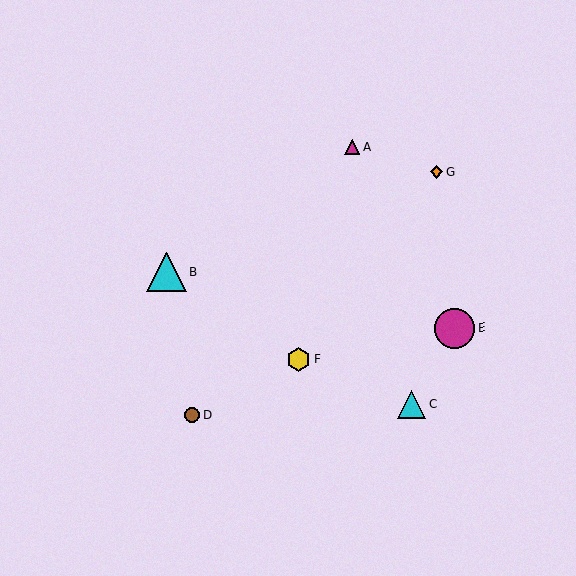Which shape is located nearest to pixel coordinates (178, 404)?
The brown circle (labeled D) at (192, 416) is nearest to that location.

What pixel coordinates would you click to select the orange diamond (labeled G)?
Click at (436, 171) to select the orange diamond G.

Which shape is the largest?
The magenta circle (labeled E) is the largest.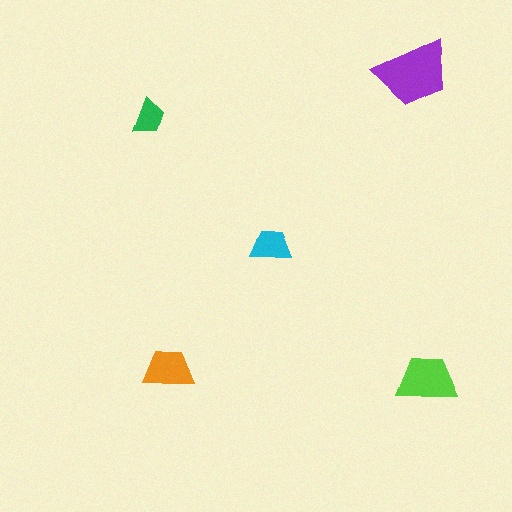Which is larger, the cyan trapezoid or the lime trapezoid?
The lime one.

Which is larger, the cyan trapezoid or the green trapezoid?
The cyan one.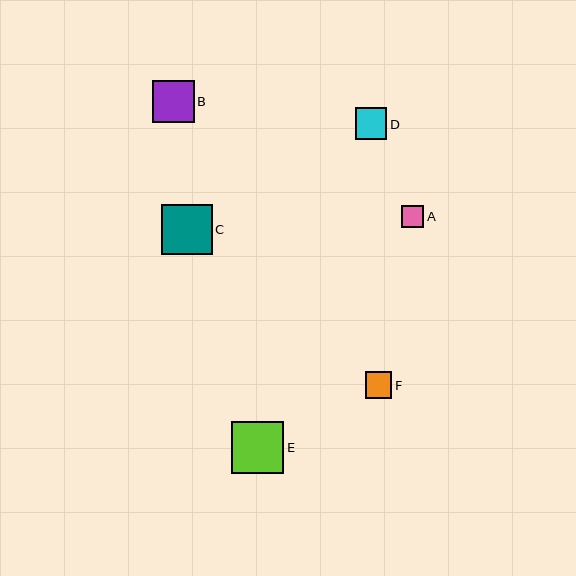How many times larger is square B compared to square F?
Square B is approximately 1.6 times the size of square F.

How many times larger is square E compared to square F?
Square E is approximately 2.0 times the size of square F.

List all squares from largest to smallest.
From largest to smallest: E, C, B, D, F, A.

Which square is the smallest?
Square A is the smallest with a size of approximately 22 pixels.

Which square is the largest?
Square E is the largest with a size of approximately 53 pixels.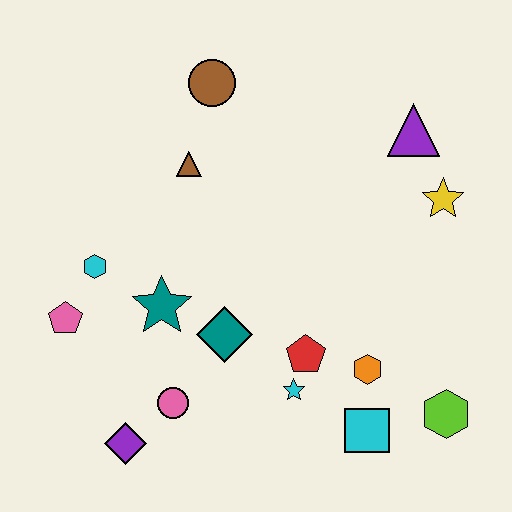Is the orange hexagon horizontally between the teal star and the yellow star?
Yes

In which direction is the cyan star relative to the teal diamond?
The cyan star is to the right of the teal diamond.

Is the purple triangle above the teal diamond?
Yes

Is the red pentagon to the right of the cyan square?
No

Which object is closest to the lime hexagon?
The cyan square is closest to the lime hexagon.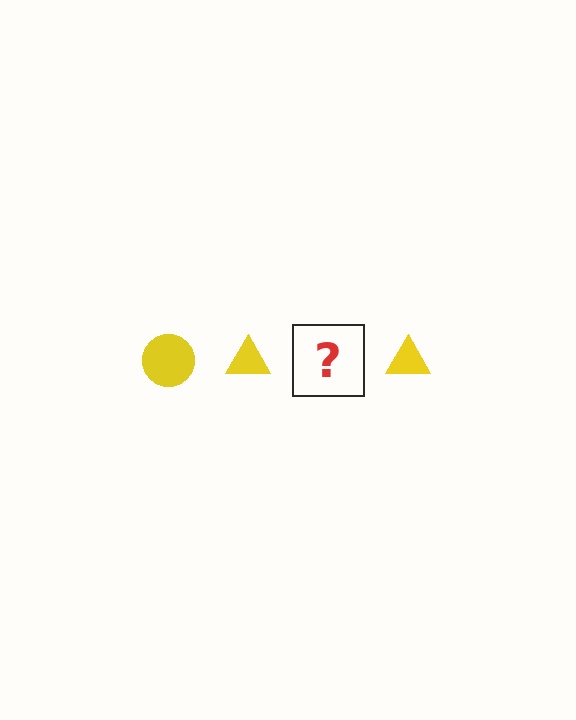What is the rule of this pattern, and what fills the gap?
The rule is that the pattern cycles through circle, triangle shapes in yellow. The gap should be filled with a yellow circle.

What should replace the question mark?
The question mark should be replaced with a yellow circle.